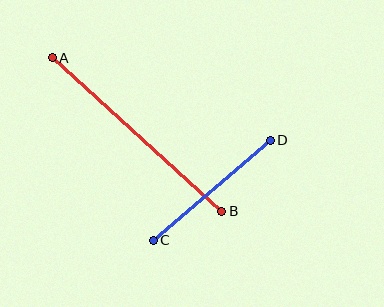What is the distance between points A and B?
The distance is approximately 228 pixels.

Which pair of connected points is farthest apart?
Points A and B are farthest apart.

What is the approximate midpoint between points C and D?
The midpoint is at approximately (212, 190) pixels.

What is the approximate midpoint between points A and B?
The midpoint is at approximately (137, 134) pixels.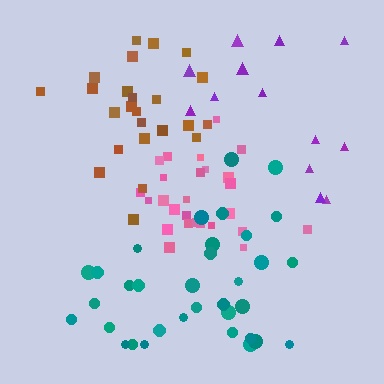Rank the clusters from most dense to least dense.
pink, brown, teal, purple.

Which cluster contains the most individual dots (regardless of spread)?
Teal (34).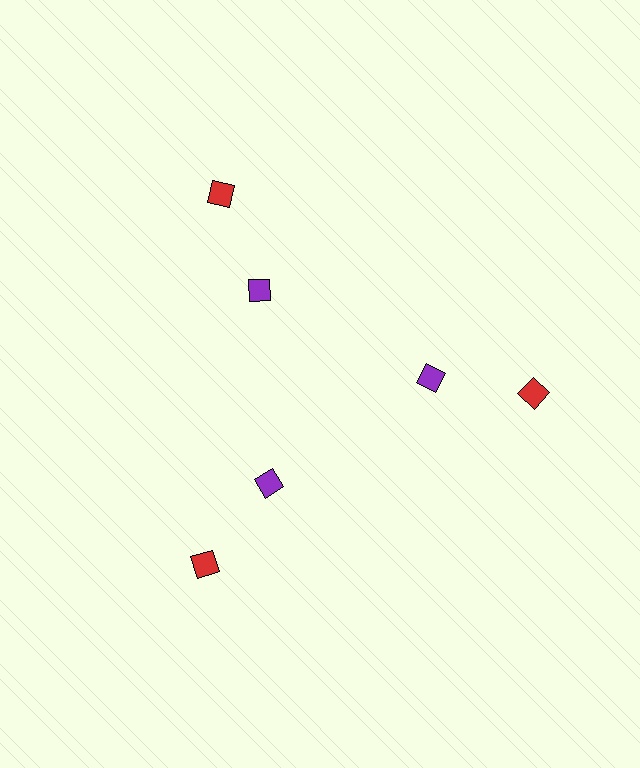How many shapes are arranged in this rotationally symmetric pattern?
There are 6 shapes, arranged in 3 groups of 2.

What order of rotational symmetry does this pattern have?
This pattern has 3-fold rotational symmetry.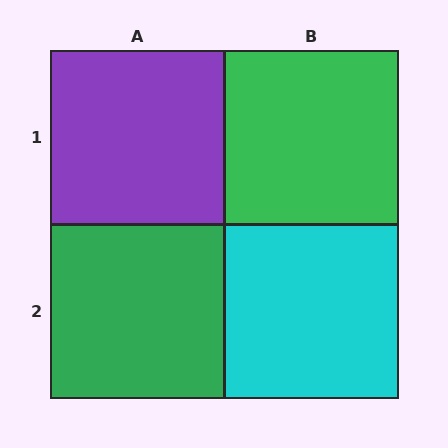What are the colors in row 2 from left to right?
Green, cyan.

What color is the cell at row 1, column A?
Purple.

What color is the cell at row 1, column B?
Green.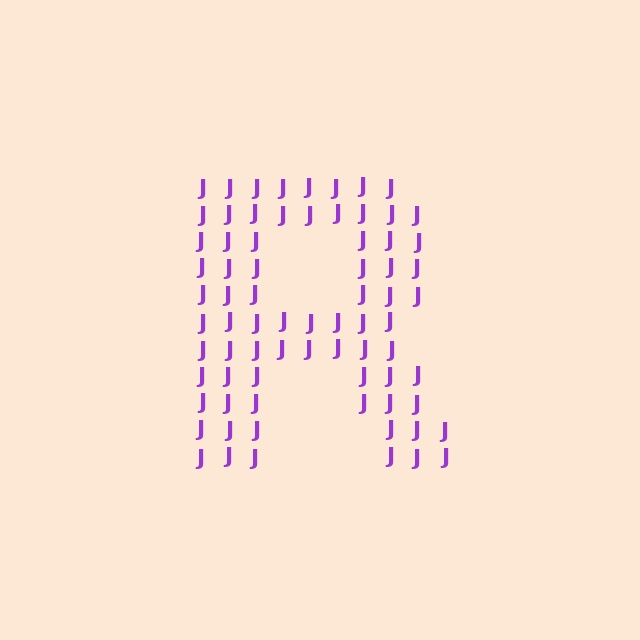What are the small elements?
The small elements are letter J's.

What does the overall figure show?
The overall figure shows the letter R.